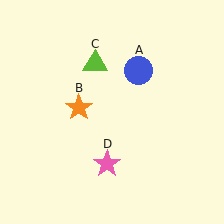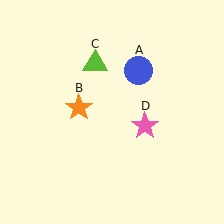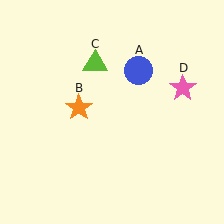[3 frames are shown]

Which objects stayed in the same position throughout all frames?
Blue circle (object A) and orange star (object B) and lime triangle (object C) remained stationary.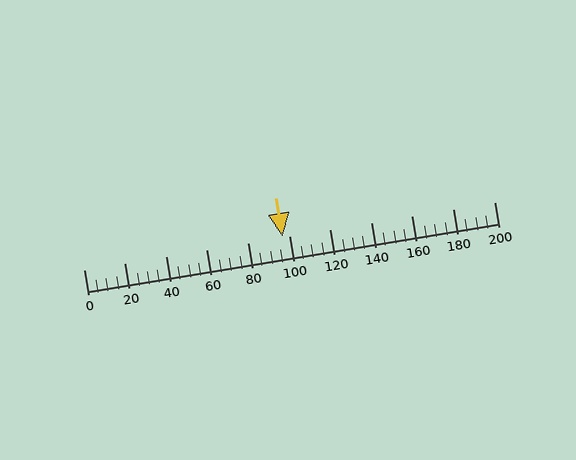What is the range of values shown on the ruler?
The ruler shows values from 0 to 200.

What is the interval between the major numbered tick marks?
The major tick marks are spaced 20 units apart.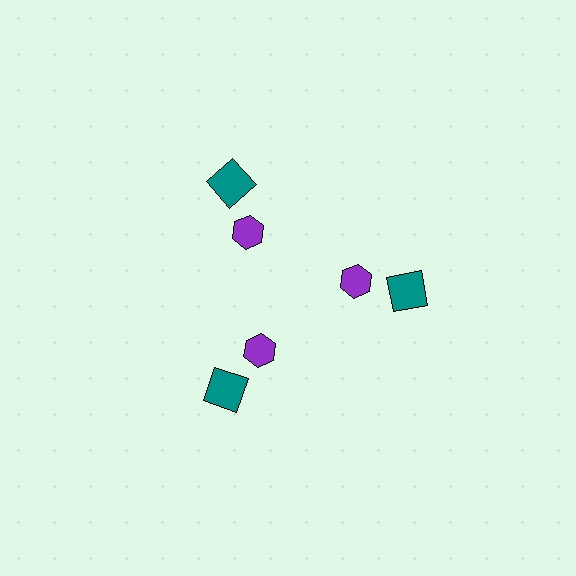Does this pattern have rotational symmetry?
Yes, this pattern has 3-fold rotational symmetry. It looks the same after rotating 120 degrees around the center.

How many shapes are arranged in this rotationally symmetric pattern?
There are 6 shapes, arranged in 3 groups of 2.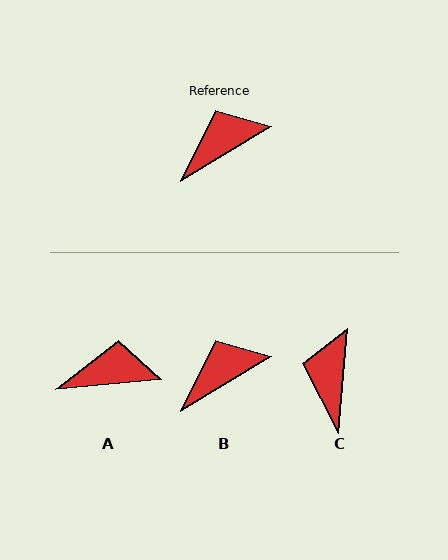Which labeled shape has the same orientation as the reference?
B.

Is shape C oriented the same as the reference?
No, it is off by about 54 degrees.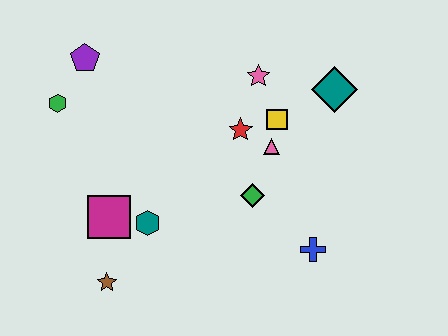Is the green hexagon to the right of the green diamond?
No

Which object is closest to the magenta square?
The teal hexagon is closest to the magenta square.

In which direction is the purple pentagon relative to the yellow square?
The purple pentagon is to the left of the yellow square.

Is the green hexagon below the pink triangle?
No